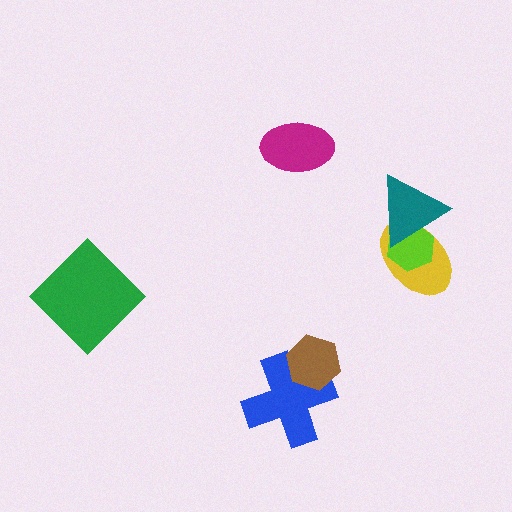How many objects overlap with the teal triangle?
2 objects overlap with the teal triangle.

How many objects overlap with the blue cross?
1 object overlaps with the blue cross.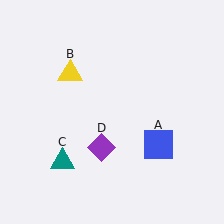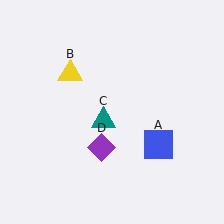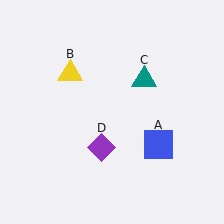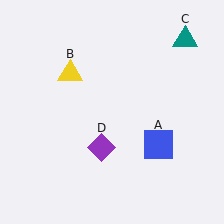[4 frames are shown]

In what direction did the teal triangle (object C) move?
The teal triangle (object C) moved up and to the right.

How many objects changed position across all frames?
1 object changed position: teal triangle (object C).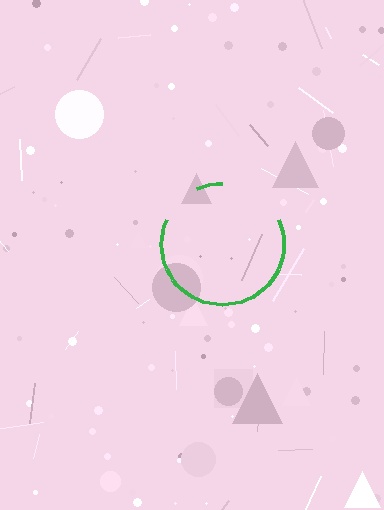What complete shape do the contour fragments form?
The contour fragments form a circle.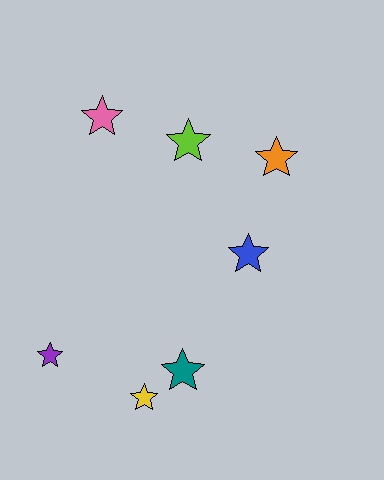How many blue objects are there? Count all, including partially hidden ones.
There is 1 blue object.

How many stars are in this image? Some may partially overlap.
There are 7 stars.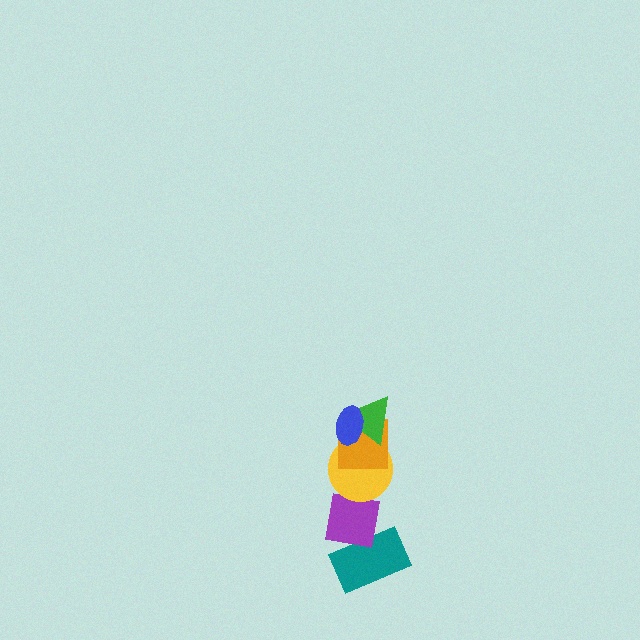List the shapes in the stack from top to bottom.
From top to bottom: the blue ellipse, the green triangle, the orange square, the yellow circle, the purple square, the teal rectangle.